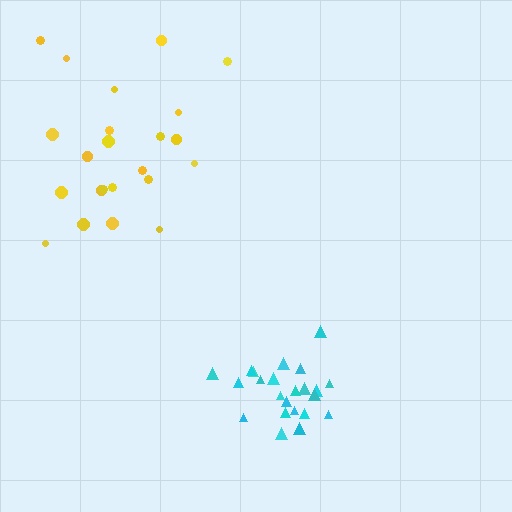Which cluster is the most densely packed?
Cyan.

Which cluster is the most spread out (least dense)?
Yellow.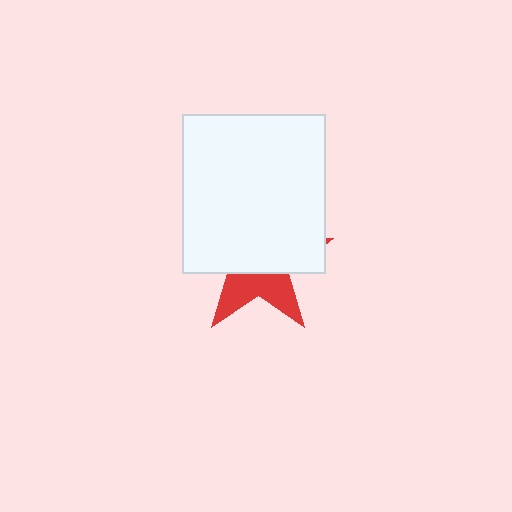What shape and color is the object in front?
The object in front is a white rectangle.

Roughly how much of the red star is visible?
A small part of it is visible (roughly 36%).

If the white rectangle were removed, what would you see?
You would see the complete red star.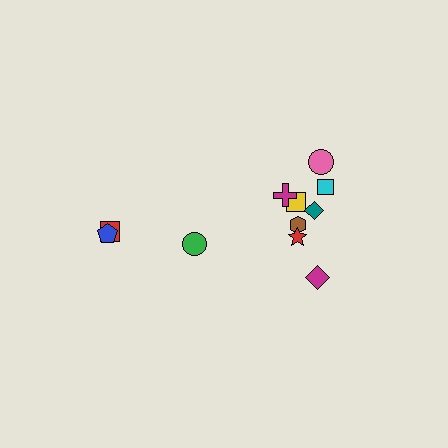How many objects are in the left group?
There are 3 objects.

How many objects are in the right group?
There are 8 objects.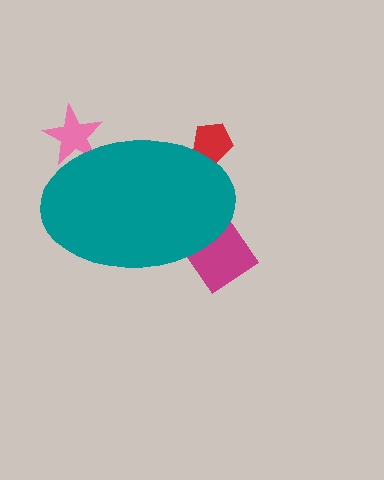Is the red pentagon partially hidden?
Yes, the red pentagon is partially hidden behind the teal ellipse.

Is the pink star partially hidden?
Yes, the pink star is partially hidden behind the teal ellipse.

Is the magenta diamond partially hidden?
Yes, the magenta diamond is partially hidden behind the teal ellipse.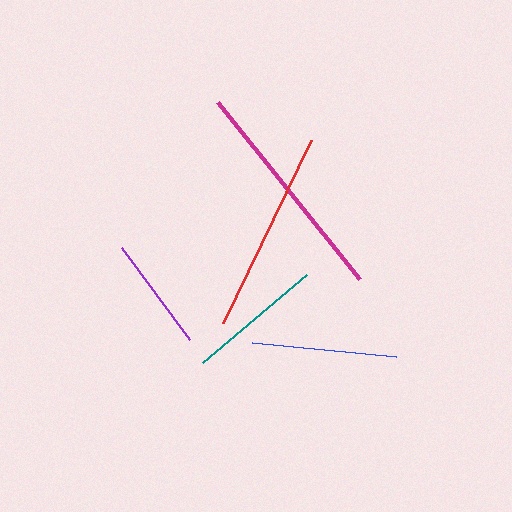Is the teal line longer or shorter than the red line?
The red line is longer than the teal line.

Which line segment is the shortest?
The purple line is the shortest at approximately 114 pixels.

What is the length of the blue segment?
The blue segment is approximately 145 pixels long.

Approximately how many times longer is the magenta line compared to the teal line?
The magenta line is approximately 1.7 times the length of the teal line.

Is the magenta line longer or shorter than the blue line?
The magenta line is longer than the blue line.